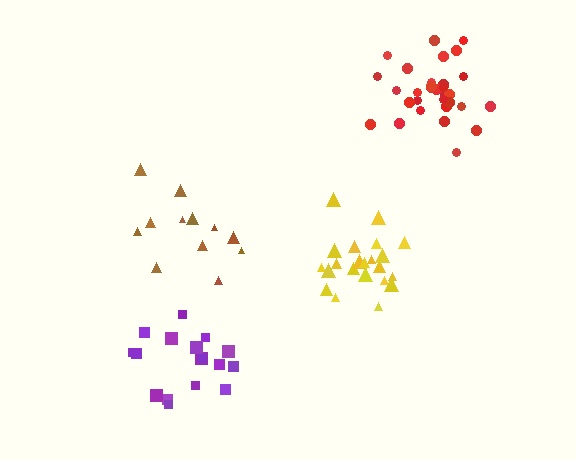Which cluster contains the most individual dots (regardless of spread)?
Red (32).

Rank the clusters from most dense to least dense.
yellow, red, purple, brown.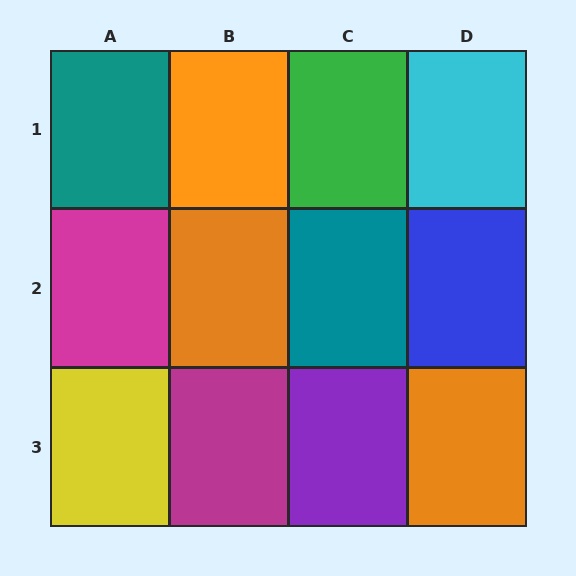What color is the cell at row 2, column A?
Magenta.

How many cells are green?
1 cell is green.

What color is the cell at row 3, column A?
Yellow.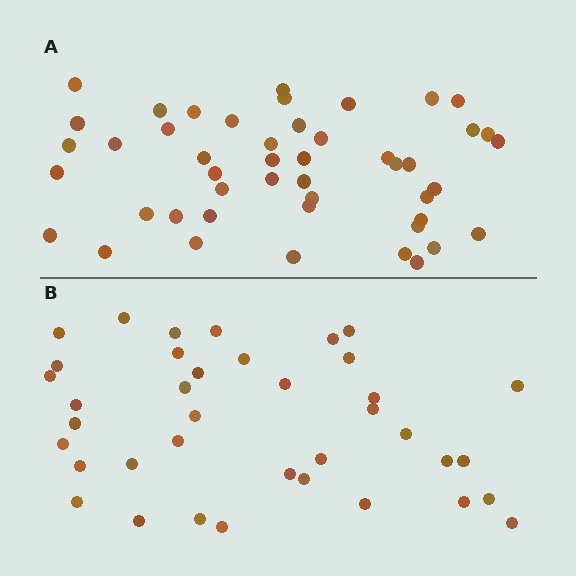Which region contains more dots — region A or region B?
Region A (the top region) has more dots.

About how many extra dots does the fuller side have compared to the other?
Region A has roughly 8 or so more dots than region B.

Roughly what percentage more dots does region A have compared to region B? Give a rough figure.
About 25% more.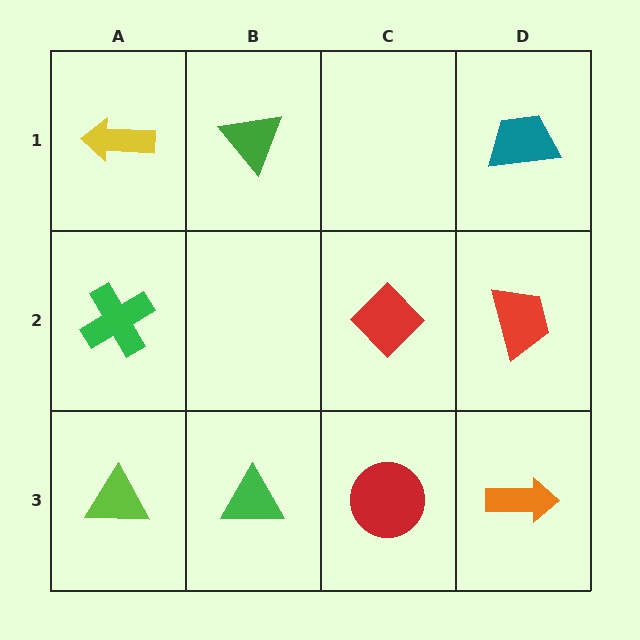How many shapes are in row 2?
3 shapes.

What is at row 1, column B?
A green triangle.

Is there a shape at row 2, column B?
No, that cell is empty.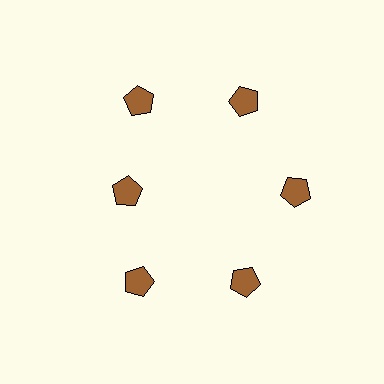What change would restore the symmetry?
The symmetry would be restored by moving it outward, back onto the ring so that all 6 pentagons sit at equal angles and equal distance from the center.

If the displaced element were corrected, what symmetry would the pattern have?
It would have 6-fold rotational symmetry — the pattern would map onto itself every 60 degrees.